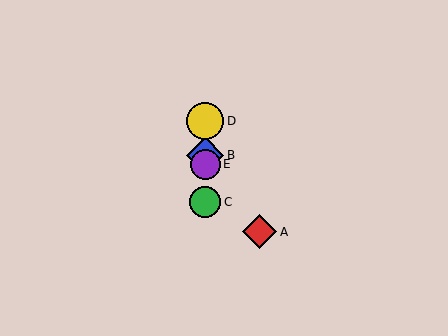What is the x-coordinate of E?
Object E is at x≈205.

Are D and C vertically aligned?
Yes, both are at x≈205.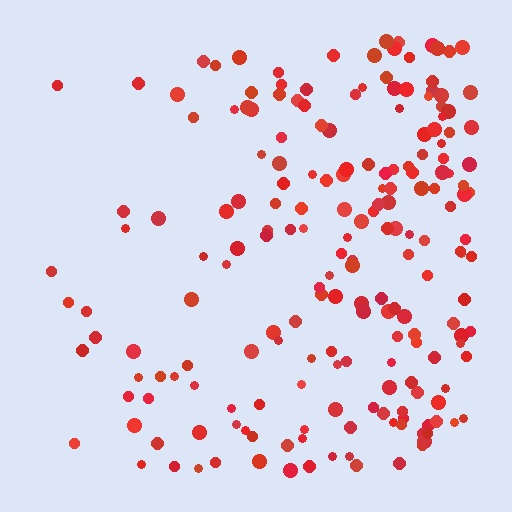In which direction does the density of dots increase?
From left to right, with the right side densest.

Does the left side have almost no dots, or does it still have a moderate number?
Still a moderate number, just noticeably fewer than the right.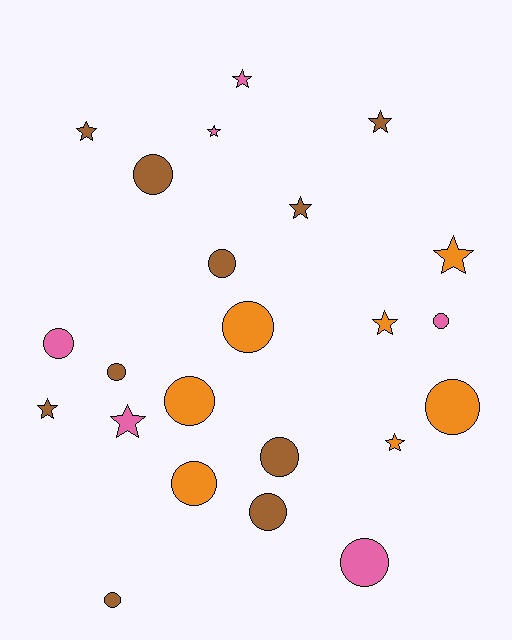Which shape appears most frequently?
Circle, with 13 objects.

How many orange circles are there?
There are 4 orange circles.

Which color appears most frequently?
Brown, with 10 objects.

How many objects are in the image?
There are 23 objects.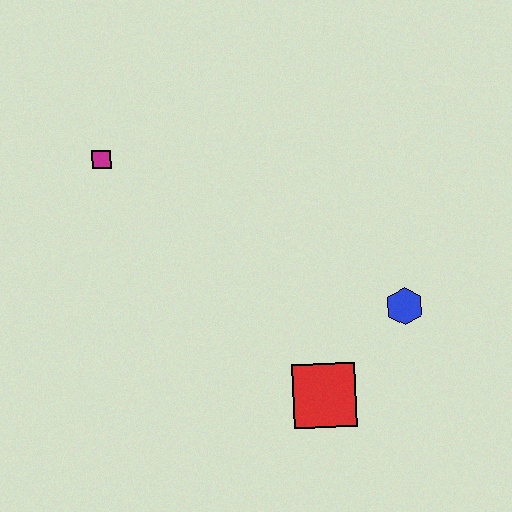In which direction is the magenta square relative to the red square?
The magenta square is above the red square.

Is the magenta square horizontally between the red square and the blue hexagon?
No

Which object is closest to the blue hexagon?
The red square is closest to the blue hexagon.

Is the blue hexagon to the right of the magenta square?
Yes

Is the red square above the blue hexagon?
No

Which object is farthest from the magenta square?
The blue hexagon is farthest from the magenta square.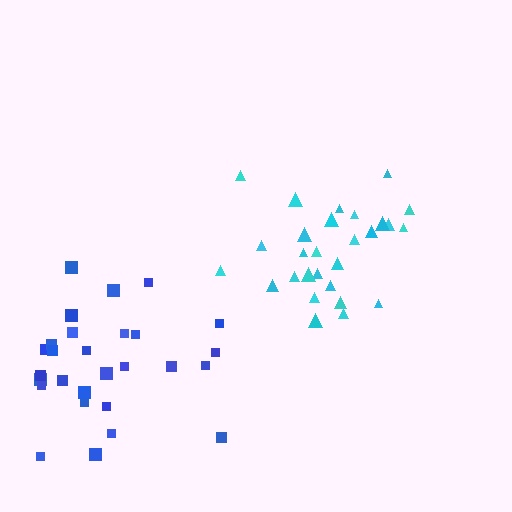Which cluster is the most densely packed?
Cyan.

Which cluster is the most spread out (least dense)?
Blue.